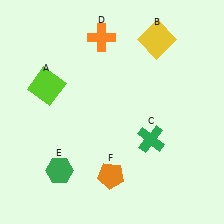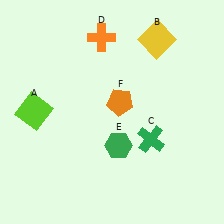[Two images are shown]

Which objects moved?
The objects that moved are: the lime square (A), the green hexagon (E), the orange pentagon (F).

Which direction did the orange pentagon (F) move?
The orange pentagon (F) moved up.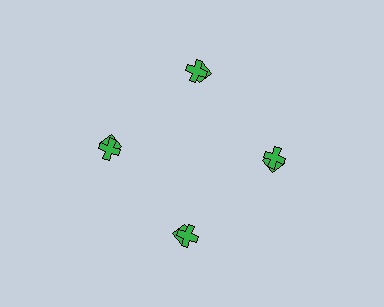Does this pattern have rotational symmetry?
Yes, this pattern has 4-fold rotational symmetry. It looks the same after rotating 90 degrees around the center.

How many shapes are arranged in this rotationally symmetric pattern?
There are 8 shapes, arranged in 4 groups of 2.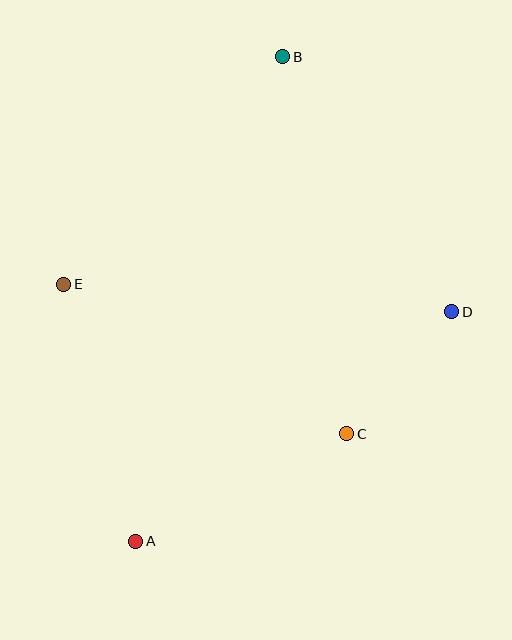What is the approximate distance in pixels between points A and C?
The distance between A and C is approximately 237 pixels.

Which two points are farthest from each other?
Points A and B are farthest from each other.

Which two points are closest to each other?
Points C and D are closest to each other.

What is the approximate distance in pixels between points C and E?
The distance between C and E is approximately 320 pixels.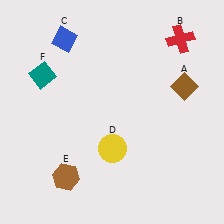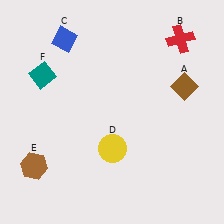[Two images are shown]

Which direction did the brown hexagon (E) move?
The brown hexagon (E) moved left.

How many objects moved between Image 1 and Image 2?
1 object moved between the two images.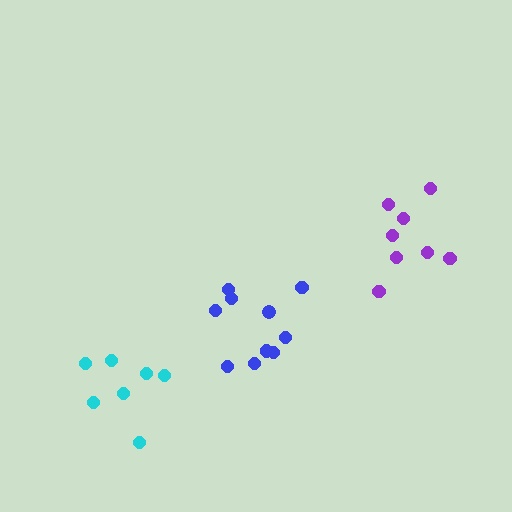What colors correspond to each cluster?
The clusters are colored: cyan, blue, purple.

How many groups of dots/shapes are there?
There are 3 groups.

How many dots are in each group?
Group 1: 7 dots, Group 2: 10 dots, Group 3: 8 dots (25 total).